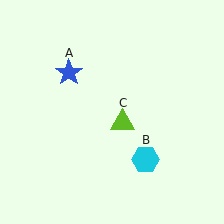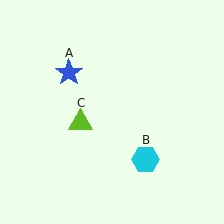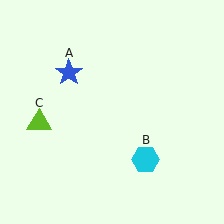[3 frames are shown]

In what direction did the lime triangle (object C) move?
The lime triangle (object C) moved left.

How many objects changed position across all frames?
1 object changed position: lime triangle (object C).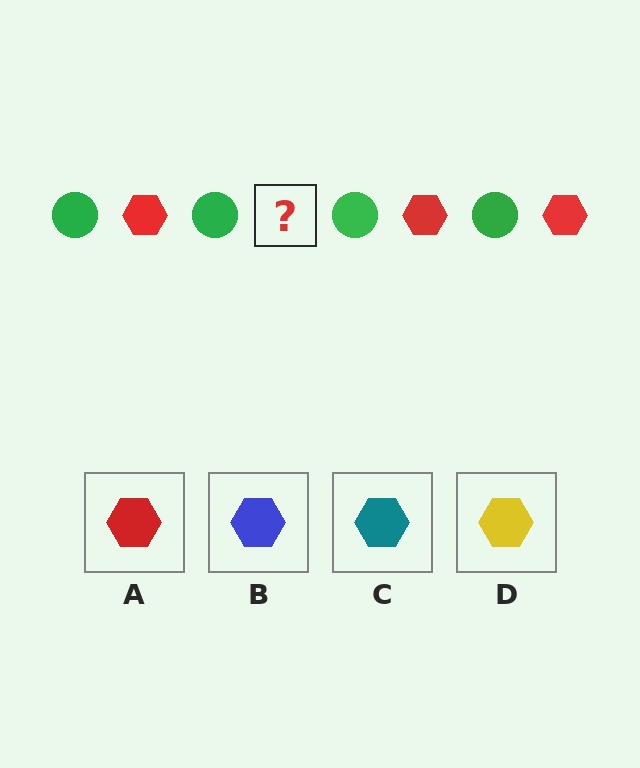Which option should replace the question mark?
Option A.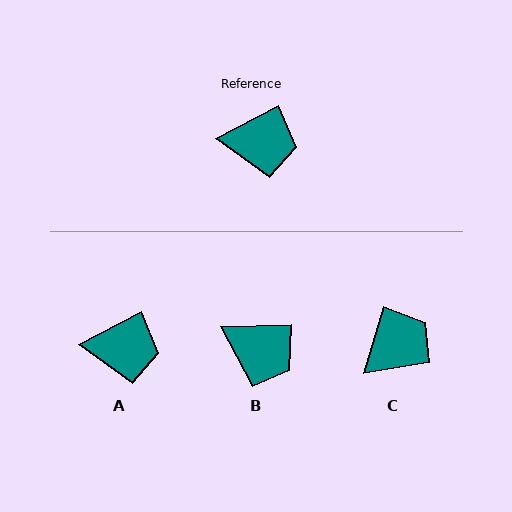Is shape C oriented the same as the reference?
No, it is off by about 46 degrees.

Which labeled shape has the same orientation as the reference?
A.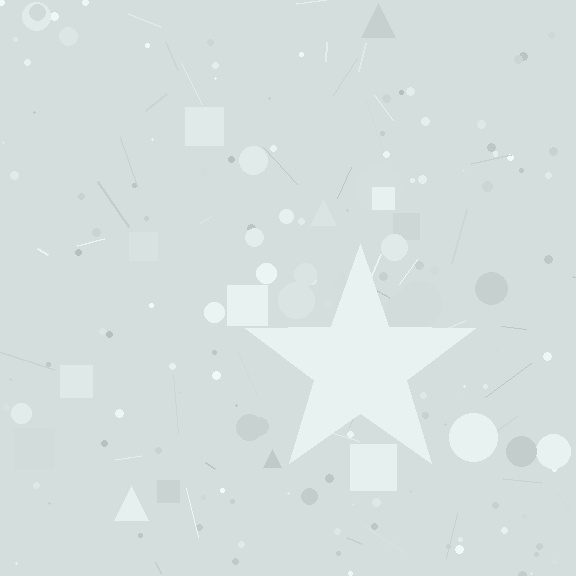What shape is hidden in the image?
A star is hidden in the image.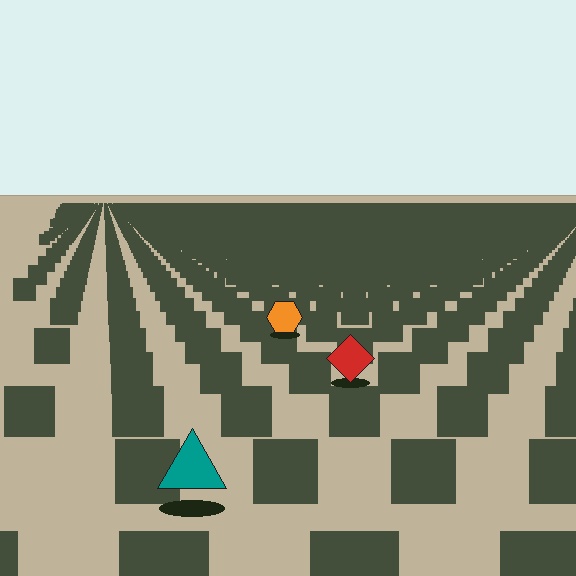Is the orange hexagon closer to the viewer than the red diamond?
No. The red diamond is closer — you can tell from the texture gradient: the ground texture is coarser near it.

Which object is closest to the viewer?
The teal triangle is closest. The texture marks near it are larger and more spread out.